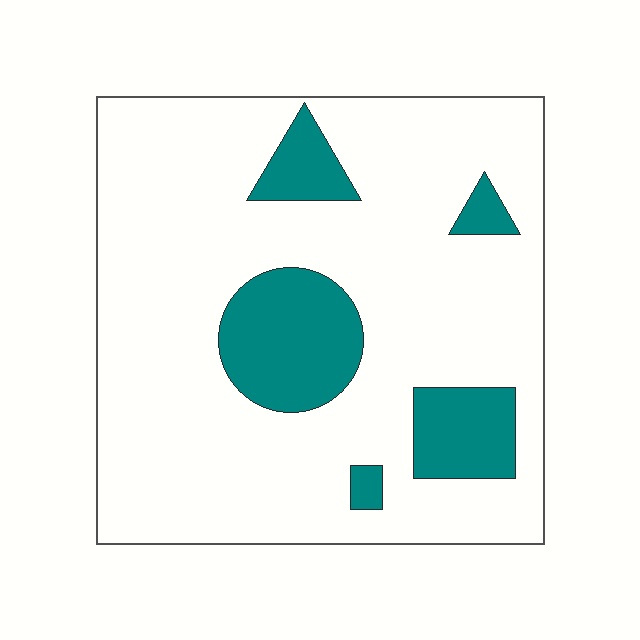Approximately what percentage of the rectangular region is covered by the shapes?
Approximately 20%.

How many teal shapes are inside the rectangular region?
5.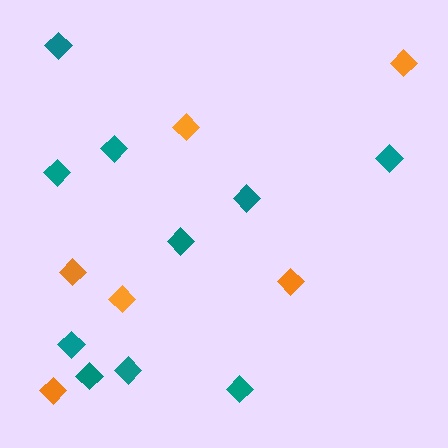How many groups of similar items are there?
There are 2 groups: one group of orange diamonds (6) and one group of teal diamonds (10).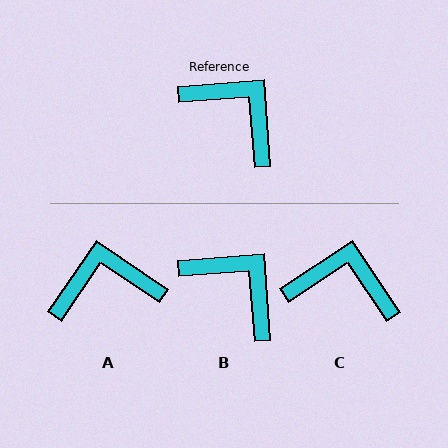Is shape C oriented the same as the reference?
No, it is off by about 29 degrees.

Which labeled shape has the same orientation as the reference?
B.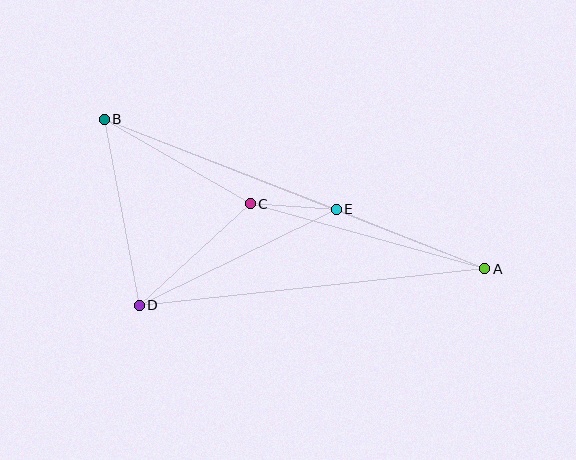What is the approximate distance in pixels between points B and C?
The distance between B and C is approximately 169 pixels.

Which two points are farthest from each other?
Points A and B are farthest from each other.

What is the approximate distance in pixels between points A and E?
The distance between A and E is approximately 160 pixels.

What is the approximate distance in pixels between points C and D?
The distance between C and D is approximately 151 pixels.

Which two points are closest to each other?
Points C and E are closest to each other.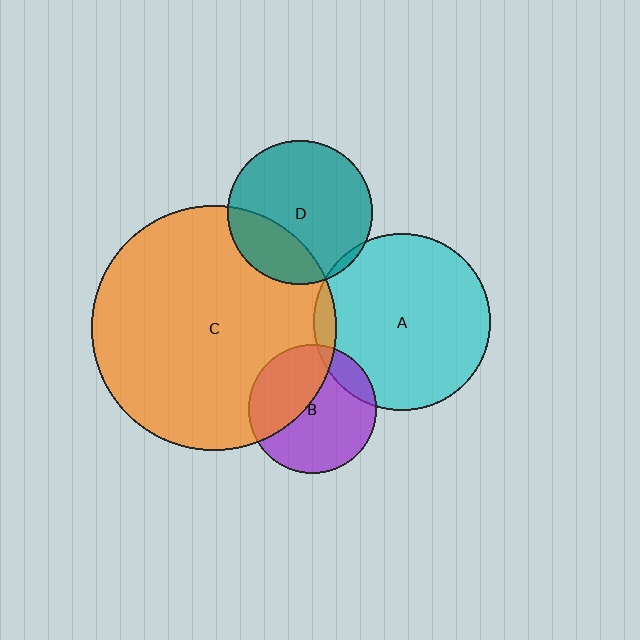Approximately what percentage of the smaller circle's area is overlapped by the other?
Approximately 10%.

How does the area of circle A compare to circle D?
Approximately 1.5 times.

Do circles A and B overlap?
Yes.